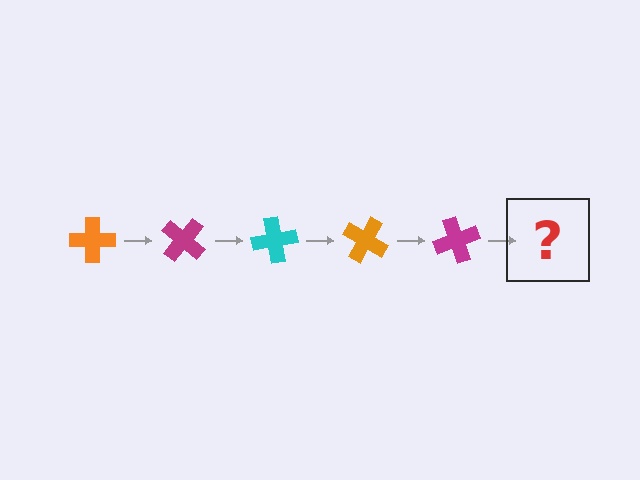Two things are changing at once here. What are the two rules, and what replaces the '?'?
The two rules are that it rotates 40 degrees each step and the color cycles through orange, magenta, and cyan. The '?' should be a cyan cross, rotated 200 degrees from the start.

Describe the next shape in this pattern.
It should be a cyan cross, rotated 200 degrees from the start.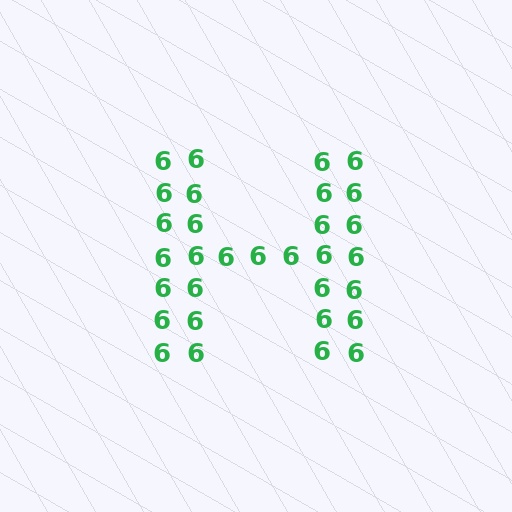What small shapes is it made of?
It is made of small digit 6's.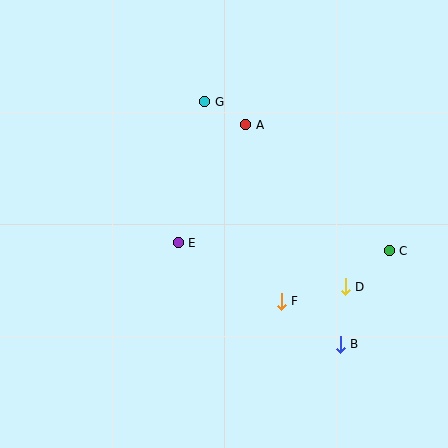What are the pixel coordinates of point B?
Point B is at (340, 344).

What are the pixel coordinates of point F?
Point F is at (281, 301).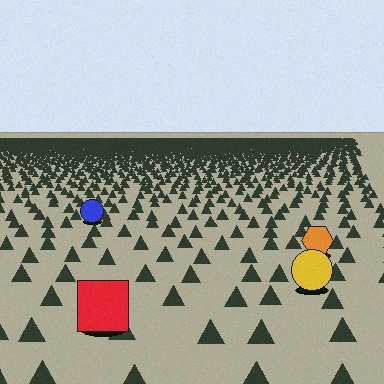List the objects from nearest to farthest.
From nearest to farthest: the red square, the yellow circle, the orange hexagon, the blue circle.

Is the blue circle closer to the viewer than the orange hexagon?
No. The orange hexagon is closer — you can tell from the texture gradient: the ground texture is coarser near it.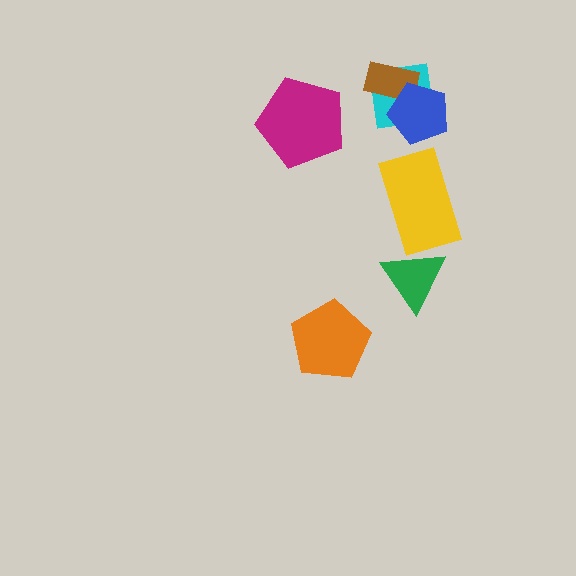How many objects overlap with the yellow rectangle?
1 object overlaps with the yellow rectangle.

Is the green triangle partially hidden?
Yes, it is partially covered by another shape.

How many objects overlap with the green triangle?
1 object overlaps with the green triangle.